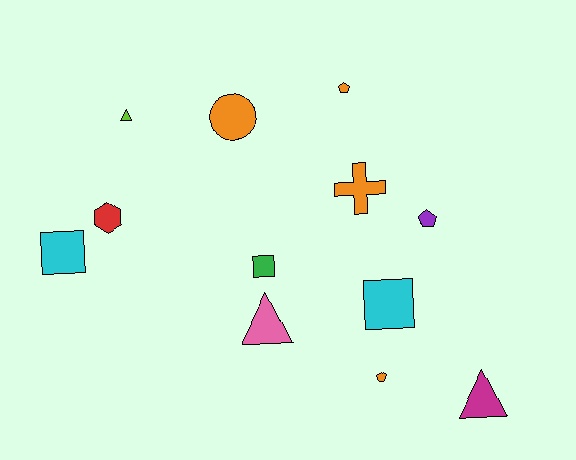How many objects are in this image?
There are 12 objects.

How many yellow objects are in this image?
There are no yellow objects.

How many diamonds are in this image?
There are no diamonds.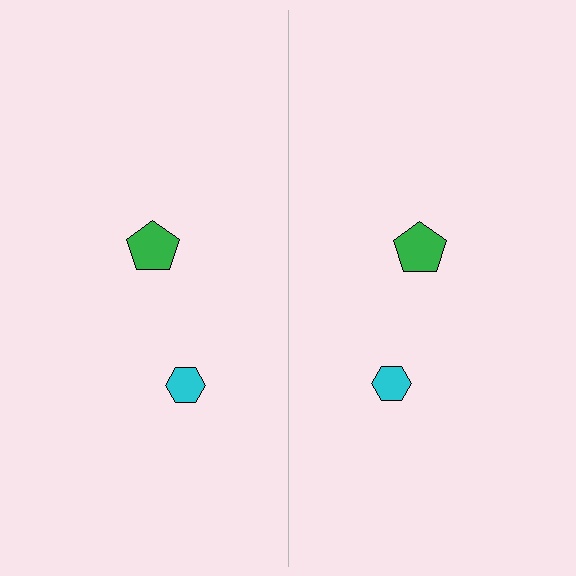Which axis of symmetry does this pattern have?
The pattern has a vertical axis of symmetry running through the center of the image.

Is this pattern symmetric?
Yes, this pattern has bilateral (reflection) symmetry.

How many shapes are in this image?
There are 4 shapes in this image.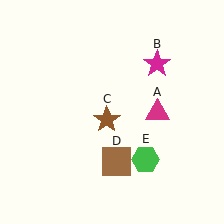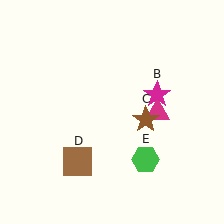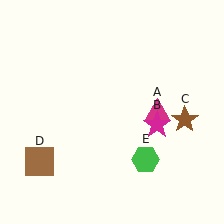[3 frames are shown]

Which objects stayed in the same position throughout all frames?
Magenta triangle (object A) and green hexagon (object E) remained stationary.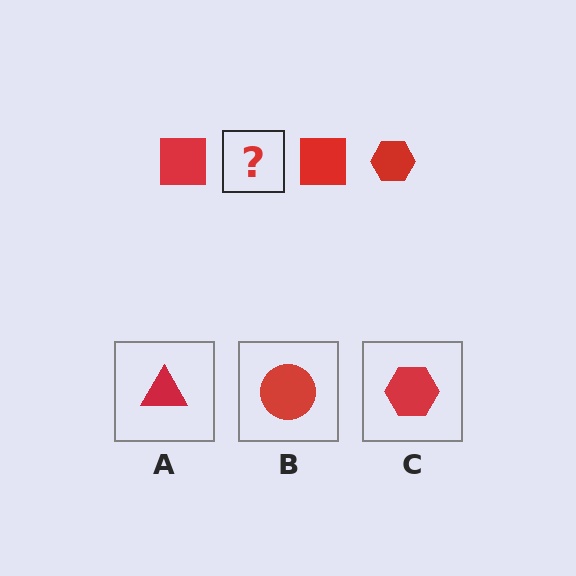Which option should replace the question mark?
Option C.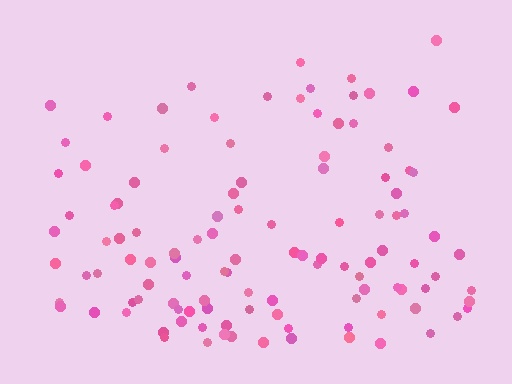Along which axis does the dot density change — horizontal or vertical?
Vertical.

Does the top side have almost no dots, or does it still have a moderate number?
Still a moderate number, just noticeably fewer than the bottom.